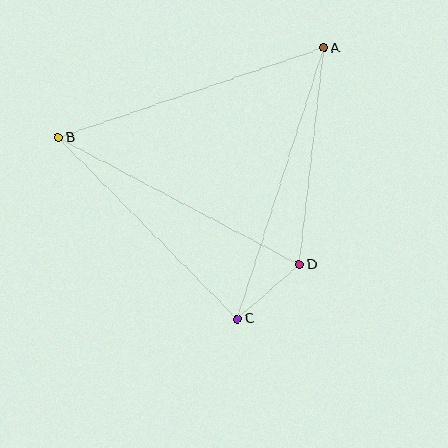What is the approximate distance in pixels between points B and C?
The distance between B and C is approximately 255 pixels.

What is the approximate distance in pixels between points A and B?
The distance between A and B is approximately 280 pixels.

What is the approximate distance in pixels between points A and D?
The distance between A and D is approximately 218 pixels.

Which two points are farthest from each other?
Points A and C are farthest from each other.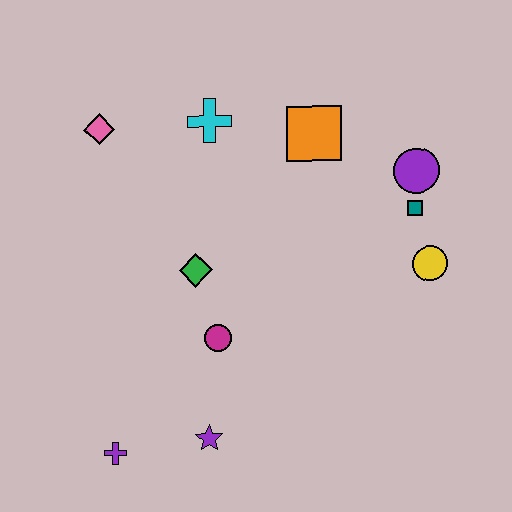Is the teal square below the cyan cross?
Yes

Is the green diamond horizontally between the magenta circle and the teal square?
No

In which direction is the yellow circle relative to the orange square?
The yellow circle is below the orange square.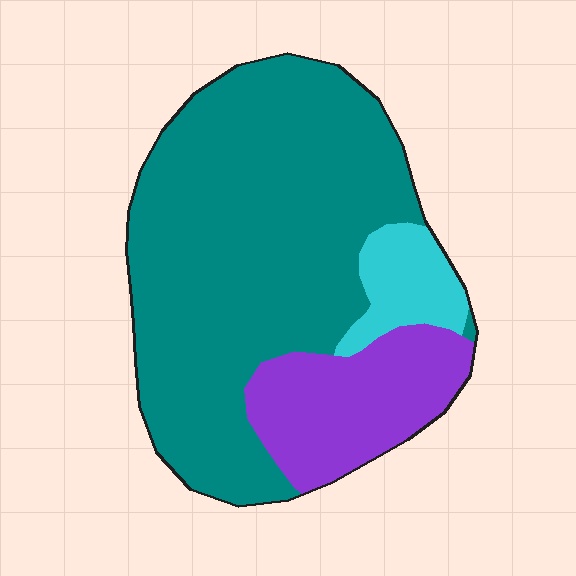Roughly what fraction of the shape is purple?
Purple covers around 20% of the shape.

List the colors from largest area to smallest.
From largest to smallest: teal, purple, cyan.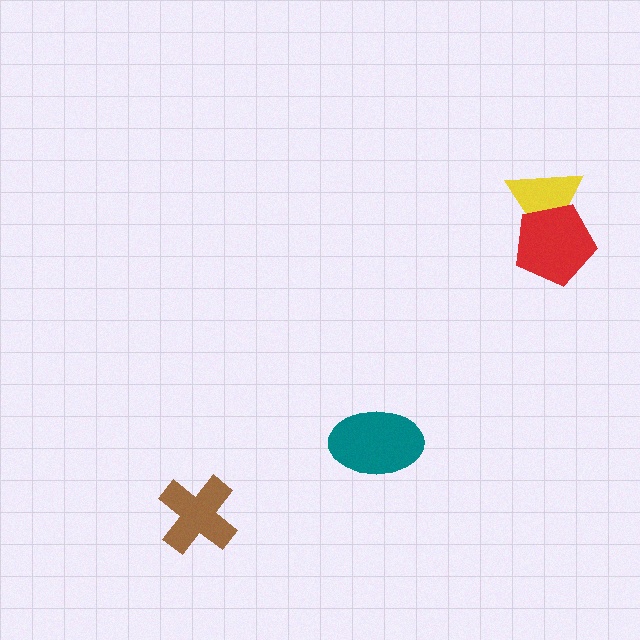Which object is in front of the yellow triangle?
The red pentagon is in front of the yellow triangle.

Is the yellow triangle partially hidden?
Yes, it is partially covered by another shape.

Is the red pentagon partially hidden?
No, no other shape covers it.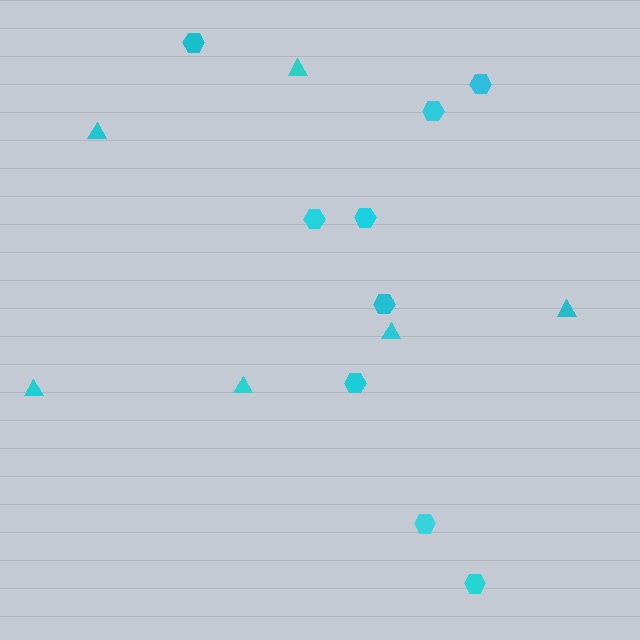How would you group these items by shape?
There are 2 groups: one group of hexagons (9) and one group of triangles (6).